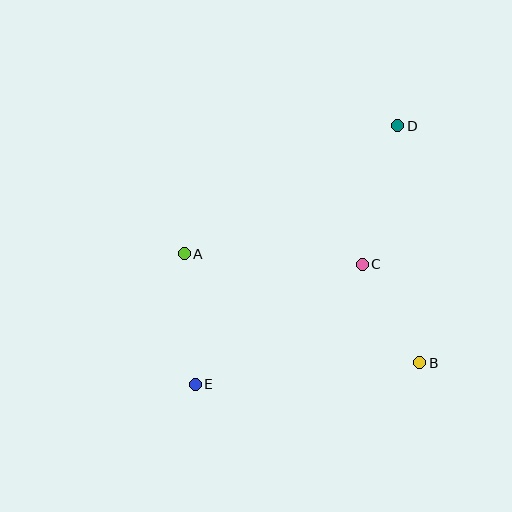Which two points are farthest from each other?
Points D and E are farthest from each other.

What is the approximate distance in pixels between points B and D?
The distance between B and D is approximately 238 pixels.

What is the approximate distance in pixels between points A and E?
The distance between A and E is approximately 131 pixels.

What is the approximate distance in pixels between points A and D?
The distance between A and D is approximately 249 pixels.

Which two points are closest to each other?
Points B and C are closest to each other.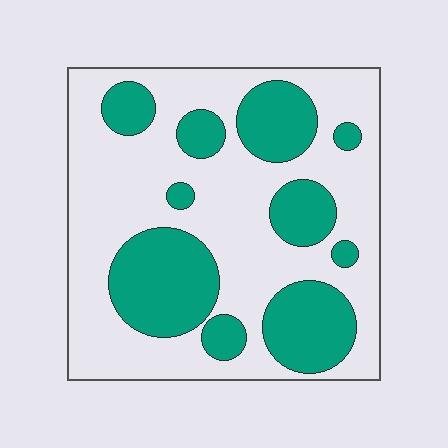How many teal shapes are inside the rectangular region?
10.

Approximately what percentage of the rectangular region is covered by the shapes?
Approximately 35%.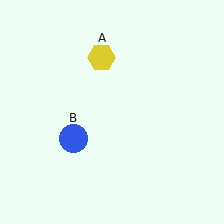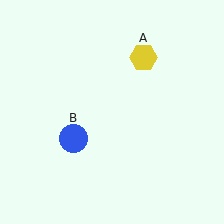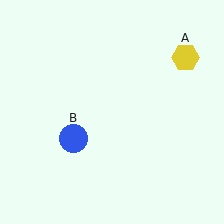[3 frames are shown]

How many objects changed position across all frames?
1 object changed position: yellow hexagon (object A).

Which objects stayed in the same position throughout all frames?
Blue circle (object B) remained stationary.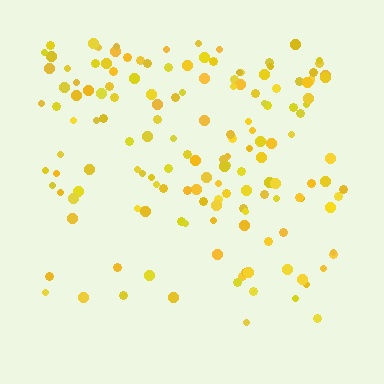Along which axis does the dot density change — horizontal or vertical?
Vertical.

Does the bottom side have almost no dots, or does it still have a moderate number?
Still a moderate number, just noticeably fewer than the top.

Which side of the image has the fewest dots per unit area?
The bottom.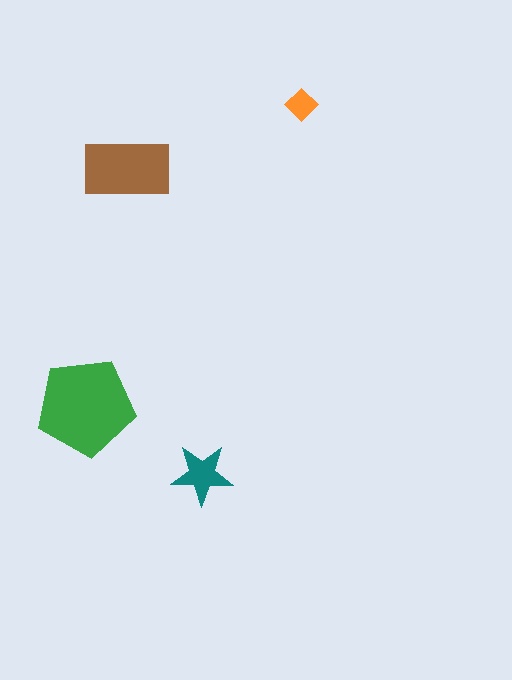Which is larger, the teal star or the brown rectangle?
The brown rectangle.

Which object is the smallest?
The orange diamond.